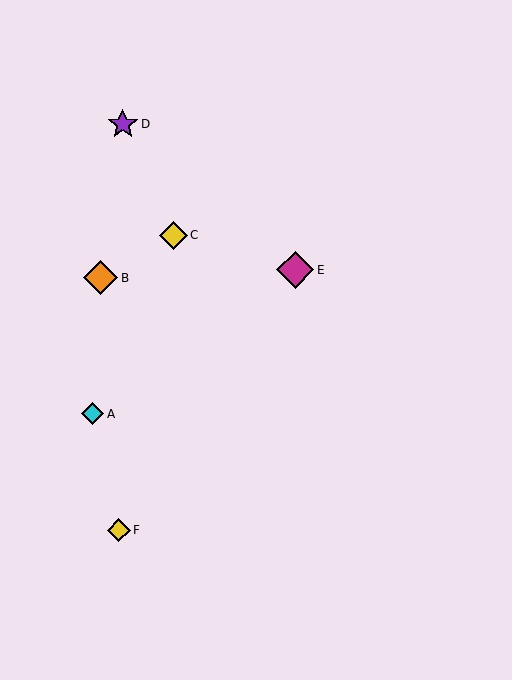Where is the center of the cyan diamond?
The center of the cyan diamond is at (92, 414).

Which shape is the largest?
The magenta diamond (labeled E) is the largest.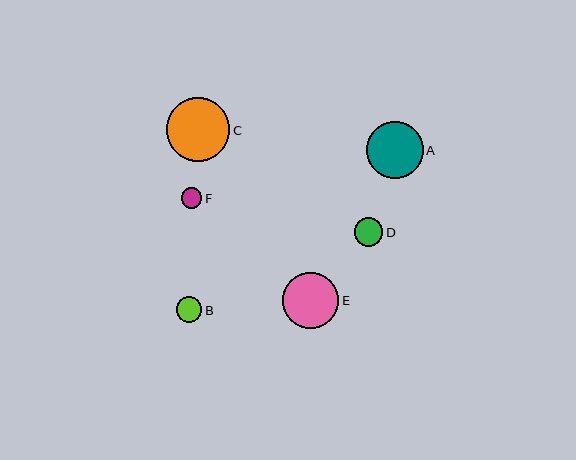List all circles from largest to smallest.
From largest to smallest: C, A, E, D, B, F.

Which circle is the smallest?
Circle F is the smallest with a size of approximately 20 pixels.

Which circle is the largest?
Circle C is the largest with a size of approximately 63 pixels.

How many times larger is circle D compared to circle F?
Circle D is approximately 1.4 times the size of circle F.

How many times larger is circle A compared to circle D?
Circle A is approximately 2.0 times the size of circle D.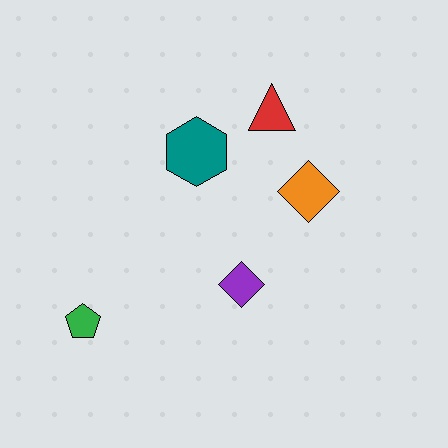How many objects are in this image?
There are 5 objects.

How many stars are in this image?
There are no stars.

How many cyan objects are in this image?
There are no cyan objects.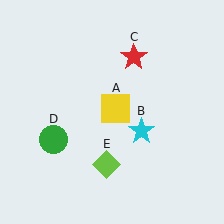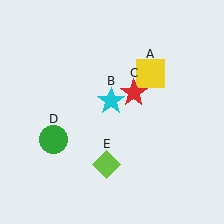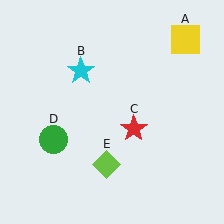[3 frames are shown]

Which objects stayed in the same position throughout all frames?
Green circle (object D) and lime diamond (object E) remained stationary.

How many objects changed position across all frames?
3 objects changed position: yellow square (object A), cyan star (object B), red star (object C).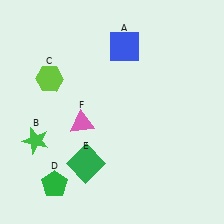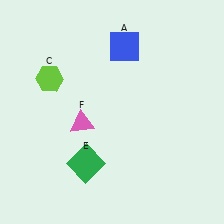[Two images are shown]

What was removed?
The green pentagon (D), the green star (B) were removed in Image 2.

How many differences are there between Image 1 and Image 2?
There are 2 differences between the two images.